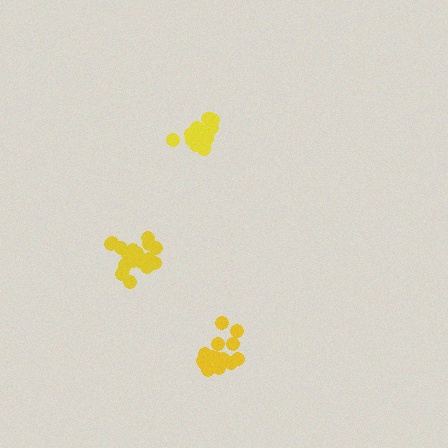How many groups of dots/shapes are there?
There are 3 groups.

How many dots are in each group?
Group 1: 16 dots, Group 2: 20 dots, Group 3: 18 dots (54 total).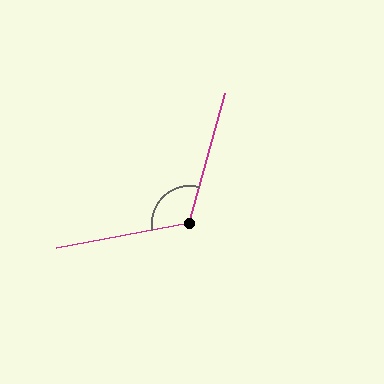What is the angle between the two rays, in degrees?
Approximately 116 degrees.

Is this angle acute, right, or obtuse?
It is obtuse.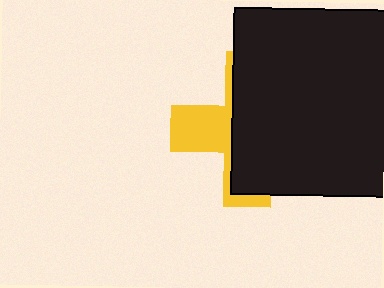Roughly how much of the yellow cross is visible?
A small part of it is visible (roughly 34%).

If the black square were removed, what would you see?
You would see the complete yellow cross.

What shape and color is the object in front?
The object in front is a black square.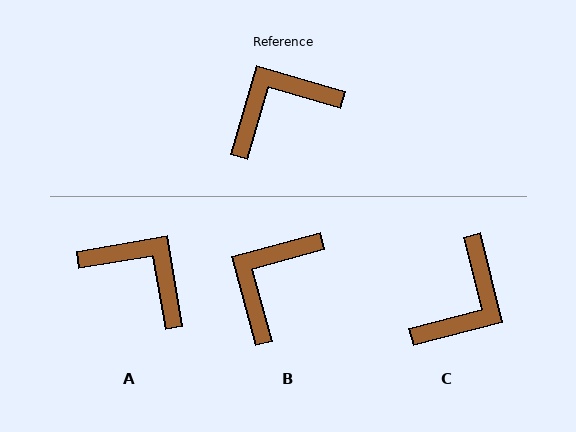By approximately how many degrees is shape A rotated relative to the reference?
Approximately 65 degrees clockwise.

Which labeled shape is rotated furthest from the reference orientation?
C, about 150 degrees away.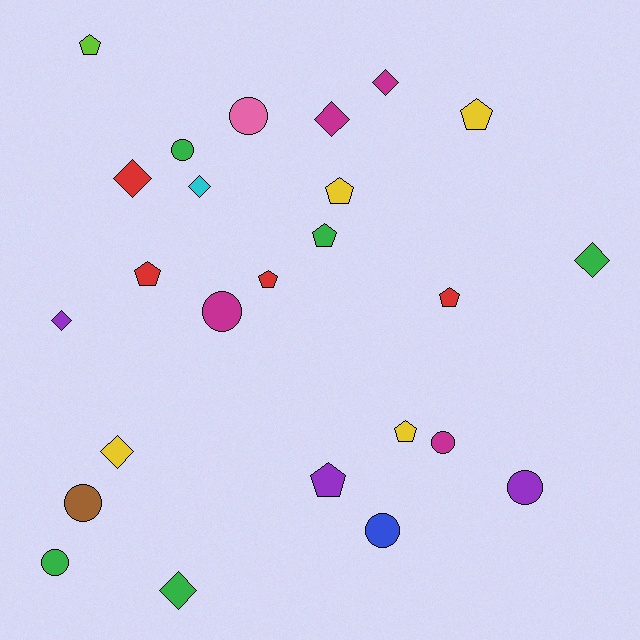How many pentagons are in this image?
There are 9 pentagons.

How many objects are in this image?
There are 25 objects.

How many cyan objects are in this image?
There is 1 cyan object.